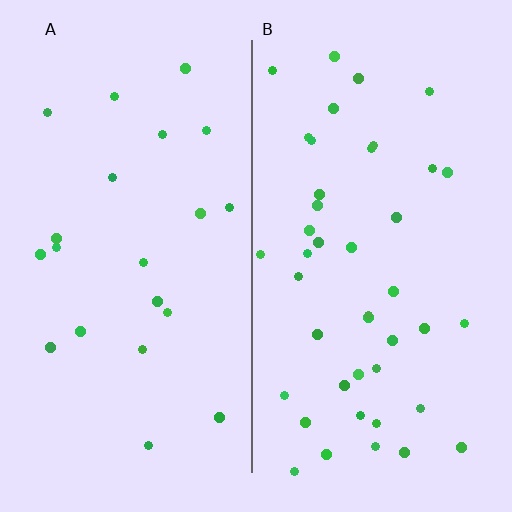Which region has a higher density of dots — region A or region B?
B (the right).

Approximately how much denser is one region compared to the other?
Approximately 2.0× — region B over region A.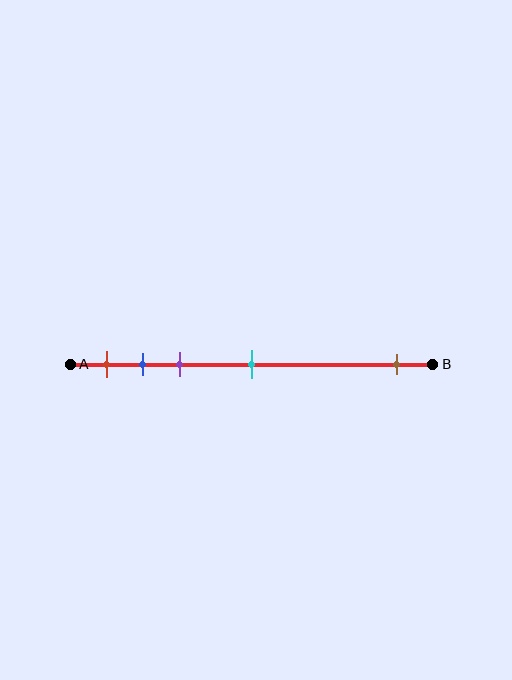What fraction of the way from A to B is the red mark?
The red mark is approximately 10% (0.1) of the way from A to B.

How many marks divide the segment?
There are 5 marks dividing the segment.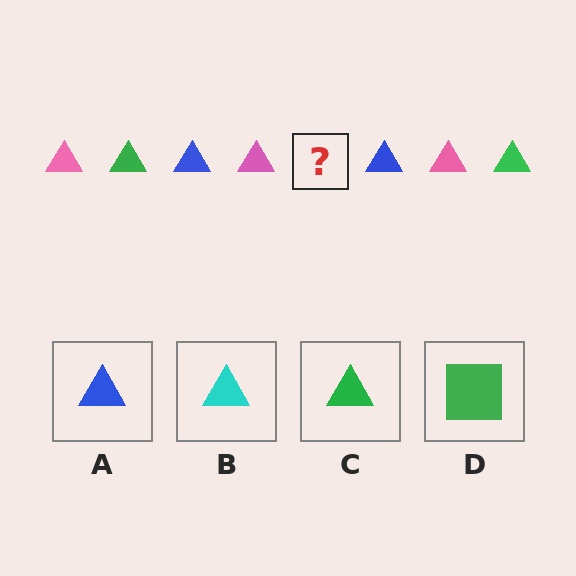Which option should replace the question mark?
Option C.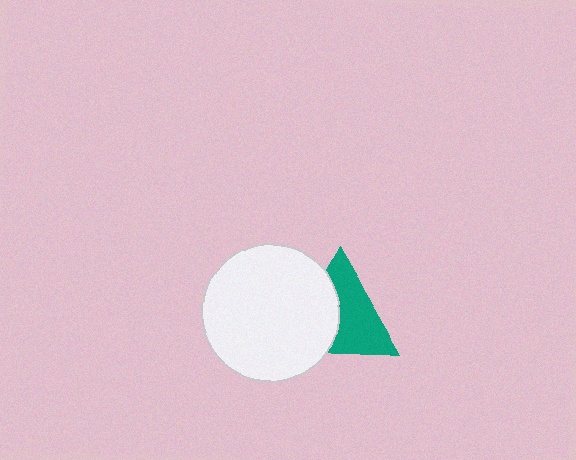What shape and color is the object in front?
The object in front is a white circle.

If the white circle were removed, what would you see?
You would see the complete teal triangle.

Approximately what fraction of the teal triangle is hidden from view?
Roughly 44% of the teal triangle is hidden behind the white circle.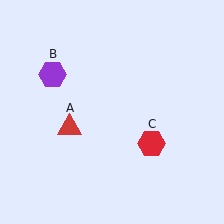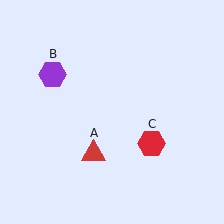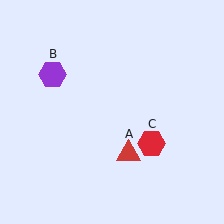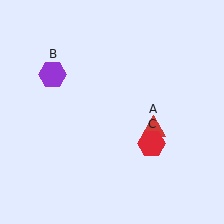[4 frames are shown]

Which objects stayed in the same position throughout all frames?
Purple hexagon (object B) and red hexagon (object C) remained stationary.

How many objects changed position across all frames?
1 object changed position: red triangle (object A).